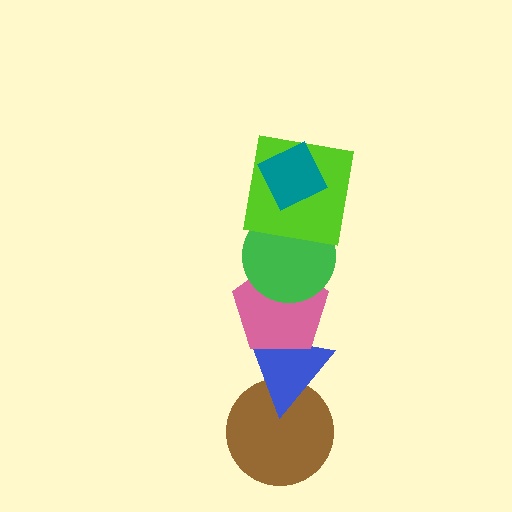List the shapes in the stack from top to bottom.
From top to bottom: the teal diamond, the lime square, the green circle, the pink pentagon, the blue triangle, the brown circle.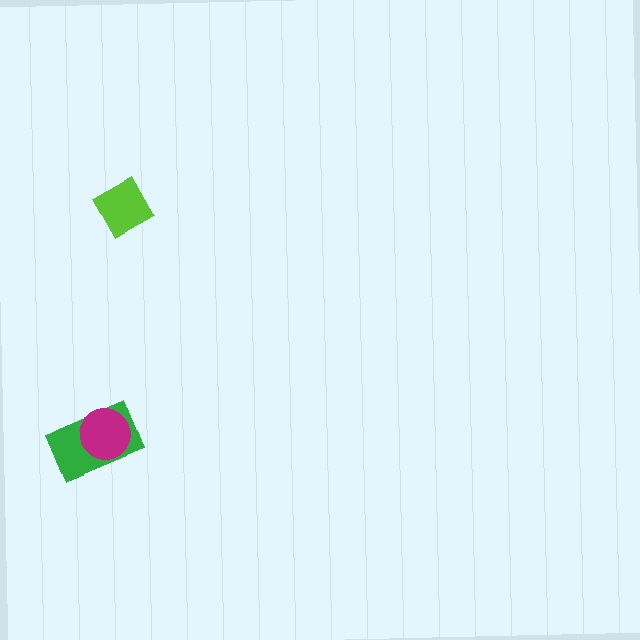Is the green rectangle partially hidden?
Yes, it is partially covered by another shape.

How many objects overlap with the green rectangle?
1 object overlaps with the green rectangle.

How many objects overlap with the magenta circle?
1 object overlaps with the magenta circle.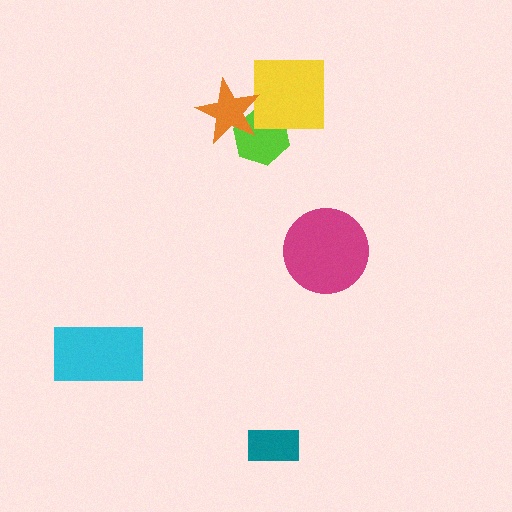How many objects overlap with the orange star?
1 object overlaps with the orange star.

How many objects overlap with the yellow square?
1 object overlaps with the yellow square.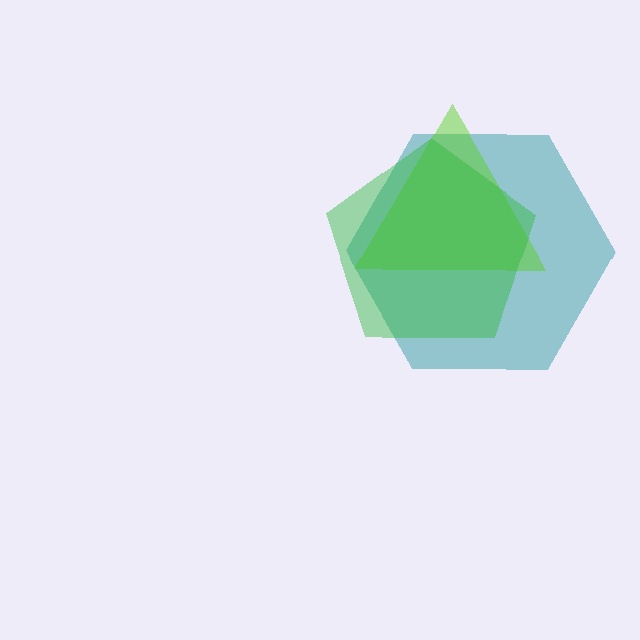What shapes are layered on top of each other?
The layered shapes are: a teal hexagon, a lime triangle, a green pentagon.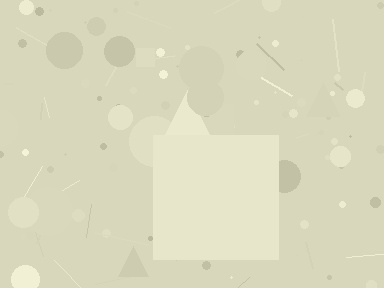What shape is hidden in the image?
A square is hidden in the image.